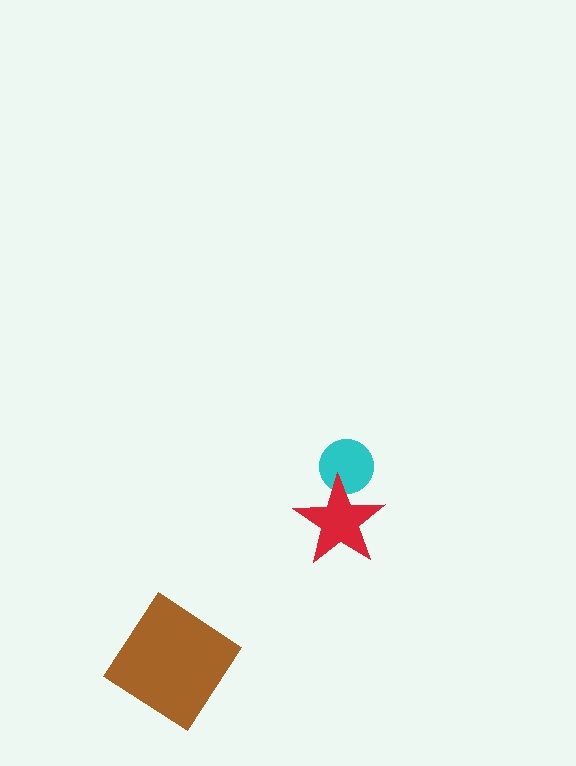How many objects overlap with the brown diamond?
0 objects overlap with the brown diamond.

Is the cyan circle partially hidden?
Yes, it is partially covered by another shape.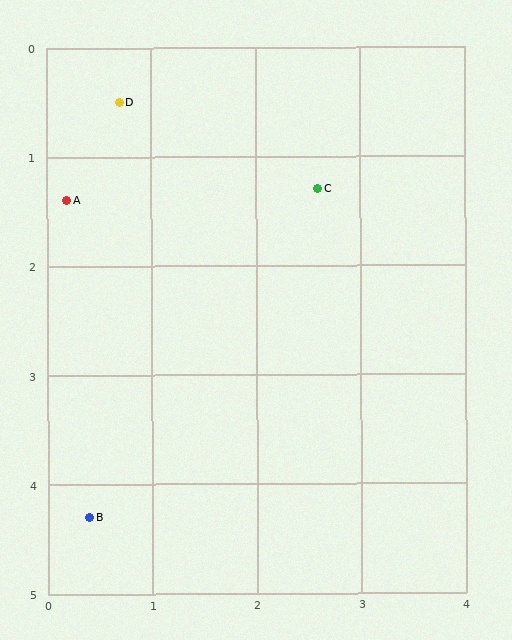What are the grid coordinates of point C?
Point C is at approximately (2.6, 1.3).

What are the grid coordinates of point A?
Point A is at approximately (0.2, 1.4).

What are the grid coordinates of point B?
Point B is at approximately (0.4, 4.3).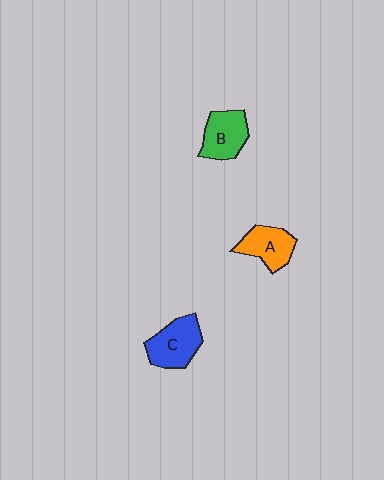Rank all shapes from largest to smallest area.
From largest to smallest: C (blue), B (green), A (orange).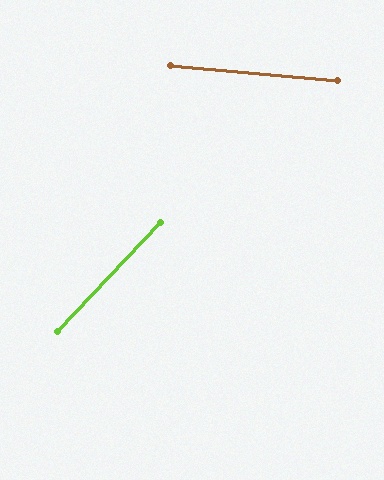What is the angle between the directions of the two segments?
Approximately 52 degrees.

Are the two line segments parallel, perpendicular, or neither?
Neither parallel nor perpendicular — they differ by about 52°.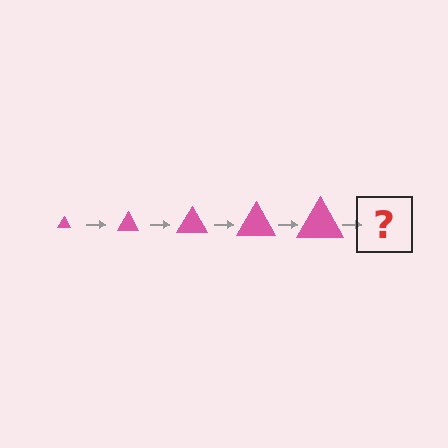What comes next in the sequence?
The next element should be a pink triangle, larger than the previous one.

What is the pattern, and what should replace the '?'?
The pattern is that the triangle gets progressively larger each step. The '?' should be a pink triangle, larger than the previous one.